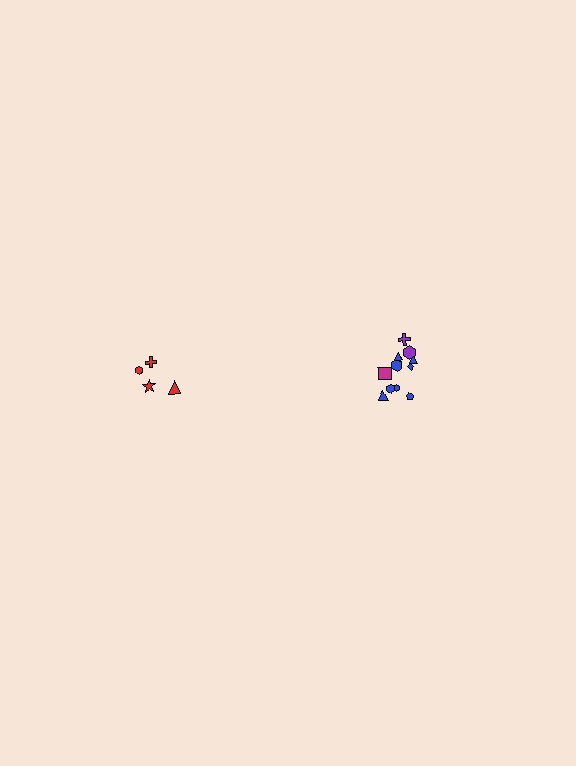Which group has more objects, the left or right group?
The right group.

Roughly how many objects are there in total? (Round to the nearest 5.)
Roughly 15 objects in total.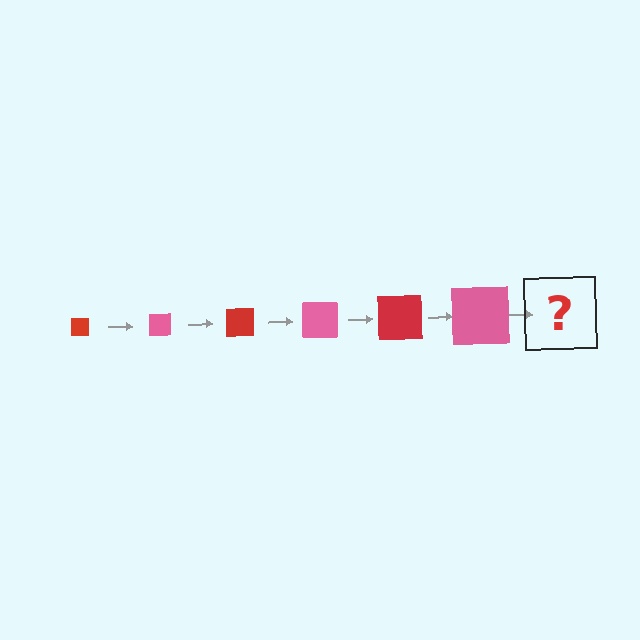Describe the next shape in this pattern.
It should be a red square, larger than the previous one.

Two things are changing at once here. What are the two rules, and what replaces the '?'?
The two rules are that the square grows larger each step and the color cycles through red and pink. The '?' should be a red square, larger than the previous one.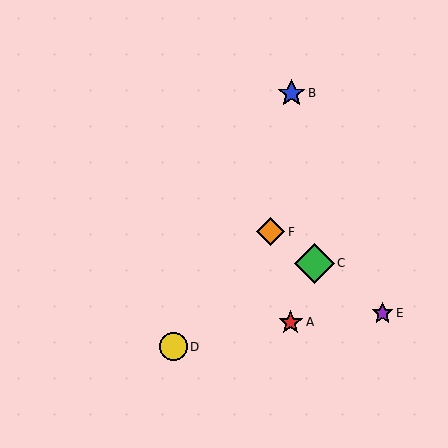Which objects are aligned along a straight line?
Objects C, E, F are aligned along a straight line.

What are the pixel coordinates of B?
Object B is at (291, 93).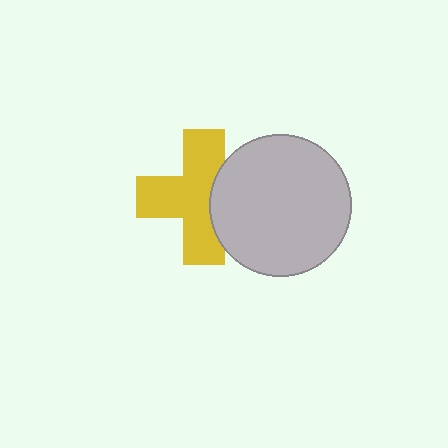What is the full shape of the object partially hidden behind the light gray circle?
The partially hidden object is a yellow cross.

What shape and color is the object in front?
The object in front is a light gray circle.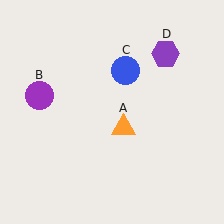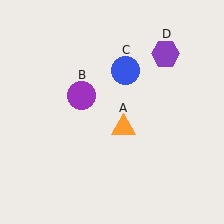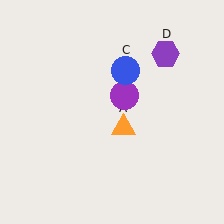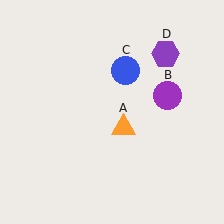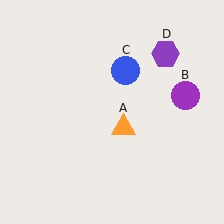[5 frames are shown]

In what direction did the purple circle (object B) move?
The purple circle (object B) moved right.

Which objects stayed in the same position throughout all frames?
Orange triangle (object A) and blue circle (object C) and purple hexagon (object D) remained stationary.